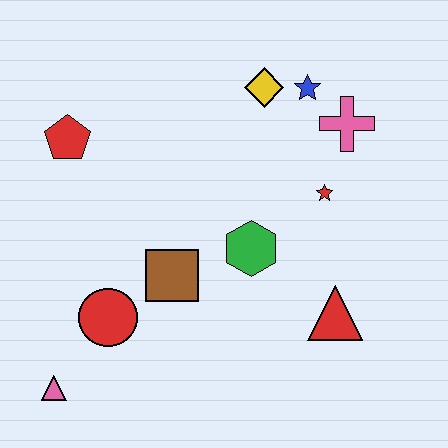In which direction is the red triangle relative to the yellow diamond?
The red triangle is below the yellow diamond.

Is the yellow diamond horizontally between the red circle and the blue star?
Yes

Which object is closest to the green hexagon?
The brown square is closest to the green hexagon.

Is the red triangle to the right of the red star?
Yes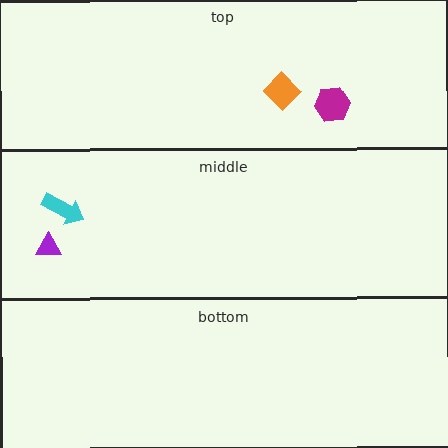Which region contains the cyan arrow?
The middle region.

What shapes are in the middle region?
The cyan arrow, the purple triangle.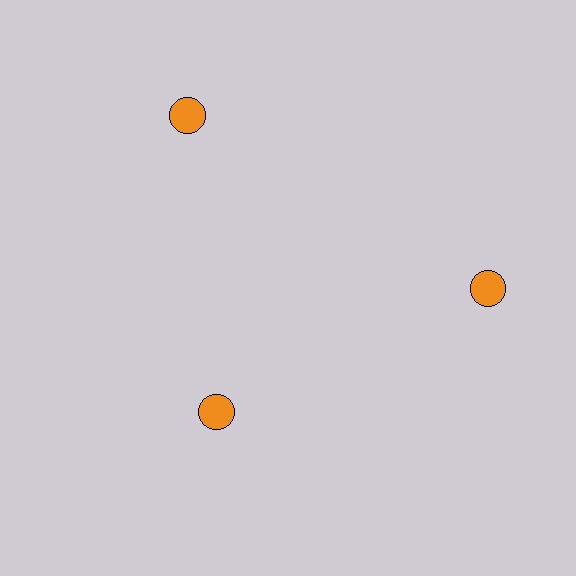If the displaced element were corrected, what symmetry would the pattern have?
It would have 3-fold rotational symmetry — the pattern would map onto itself every 120 degrees.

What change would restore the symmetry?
The symmetry would be restored by moving it outward, back onto the ring so that all 3 circles sit at equal angles and equal distance from the center.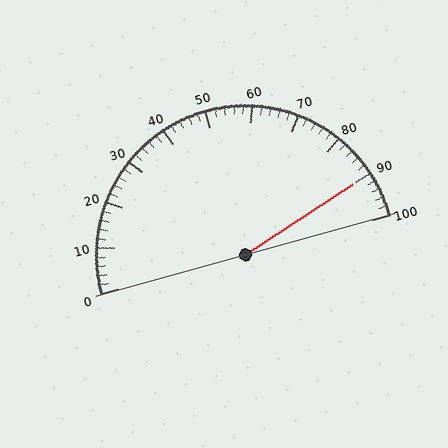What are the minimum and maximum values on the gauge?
The gauge ranges from 0 to 100.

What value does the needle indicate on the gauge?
The needle indicates approximately 90.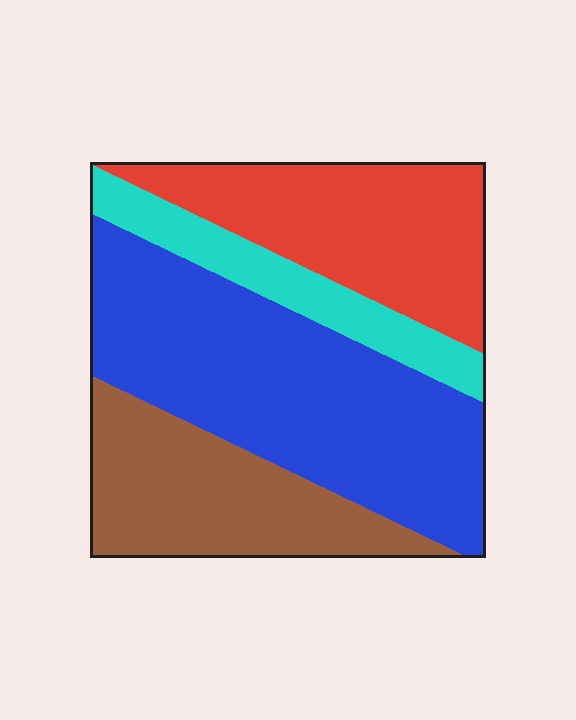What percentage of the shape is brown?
Brown takes up between a sixth and a third of the shape.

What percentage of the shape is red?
Red covers roughly 25% of the shape.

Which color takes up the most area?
Blue, at roughly 40%.